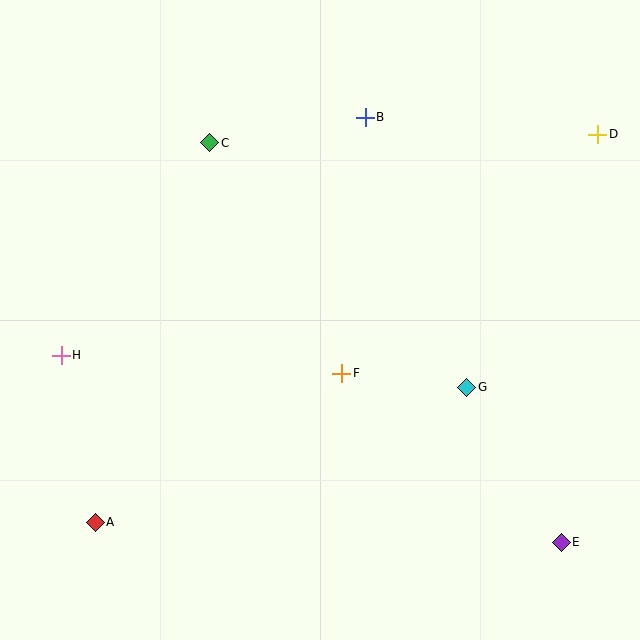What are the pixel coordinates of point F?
Point F is at (342, 373).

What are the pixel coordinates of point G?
Point G is at (467, 387).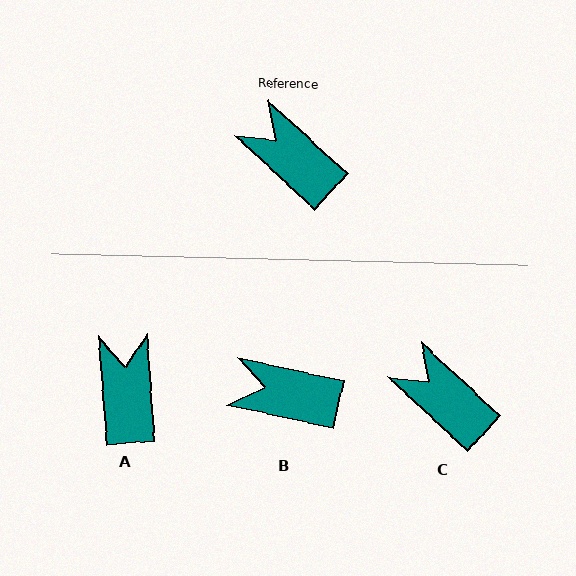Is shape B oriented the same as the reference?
No, it is off by about 31 degrees.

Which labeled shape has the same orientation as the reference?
C.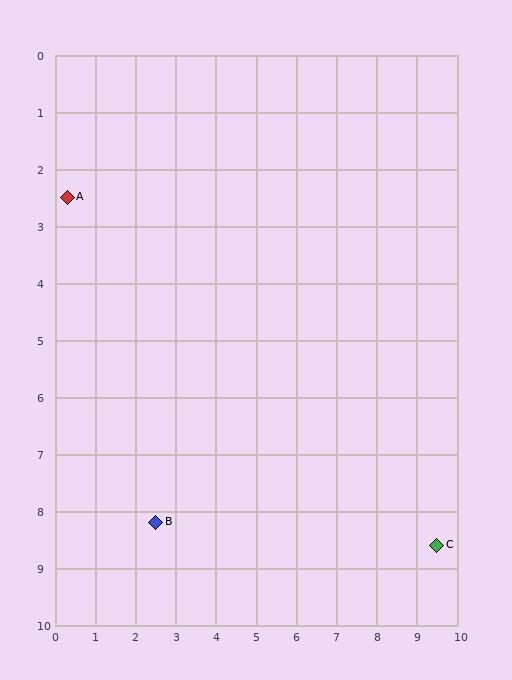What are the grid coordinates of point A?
Point A is at approximately (0.3, 2.5).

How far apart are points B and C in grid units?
Points B and C are about 7.0 grid units apart.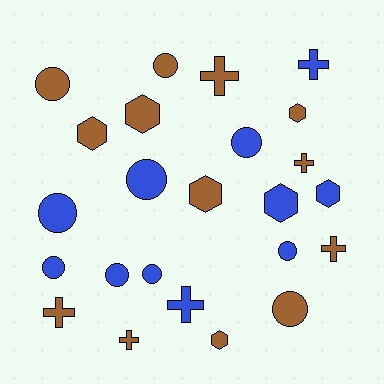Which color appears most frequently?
Brown, with 13 objects.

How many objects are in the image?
There are 24 objects.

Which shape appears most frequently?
Circle, with 10 objects.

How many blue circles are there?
There are 7 blue circles.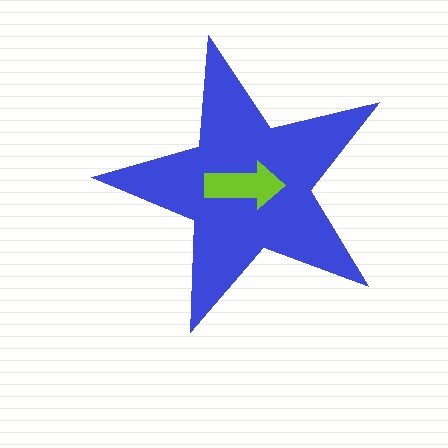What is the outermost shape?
The blue star.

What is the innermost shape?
The lime arrow.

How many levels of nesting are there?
2.